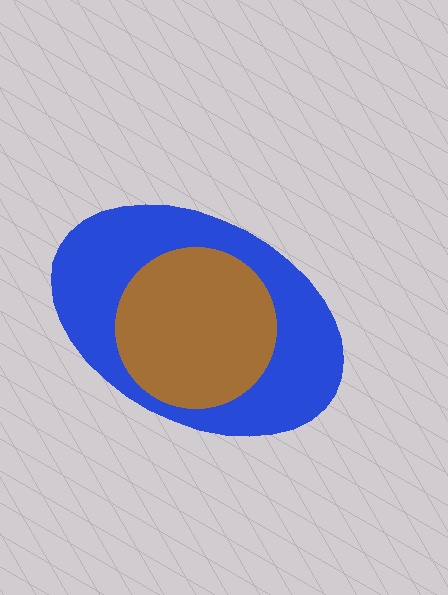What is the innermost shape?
The brown circle.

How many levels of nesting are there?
2.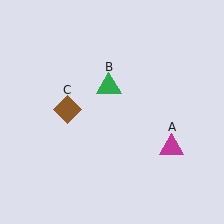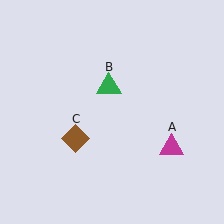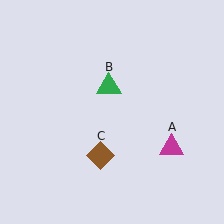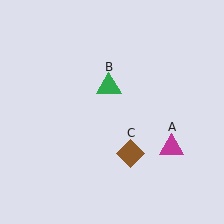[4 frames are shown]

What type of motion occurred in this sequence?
The brown diamond (object C) rotated counterclockwise around the center of the scene.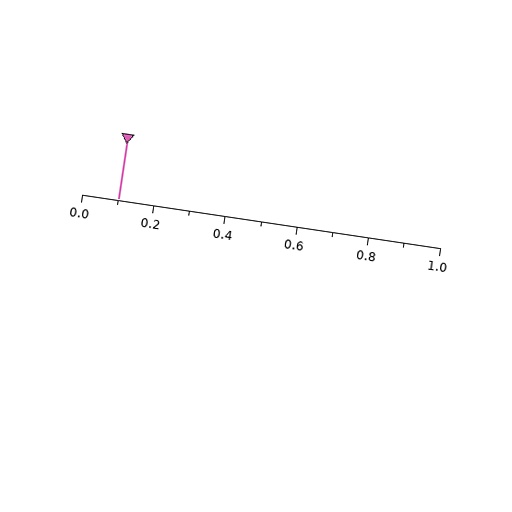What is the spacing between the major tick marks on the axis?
The major ticks are spaced 0.2 apart.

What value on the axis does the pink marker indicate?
The marker indicates approximately 0.1.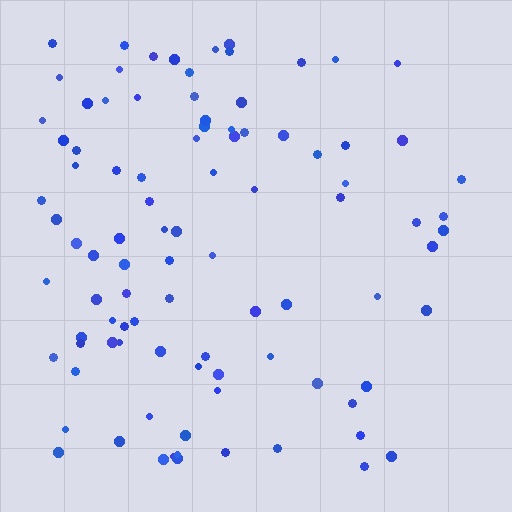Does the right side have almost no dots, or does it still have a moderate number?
Still a moderate number, just noticeably fewer than the left.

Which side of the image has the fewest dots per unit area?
The right.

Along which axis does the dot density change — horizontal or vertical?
Horizontal.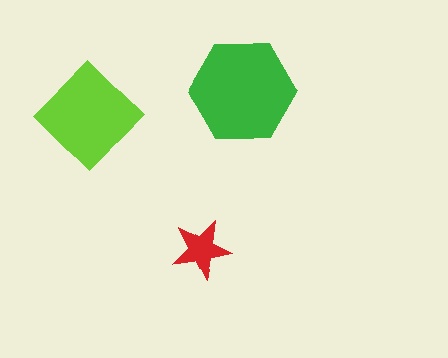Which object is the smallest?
The red star.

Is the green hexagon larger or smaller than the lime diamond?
Larger.